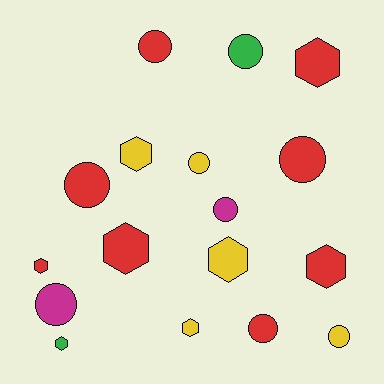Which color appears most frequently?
Red, with 8 objects.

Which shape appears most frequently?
Circle, with 9 objects.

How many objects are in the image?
There are 17 objects.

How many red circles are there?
There are 4 red circles.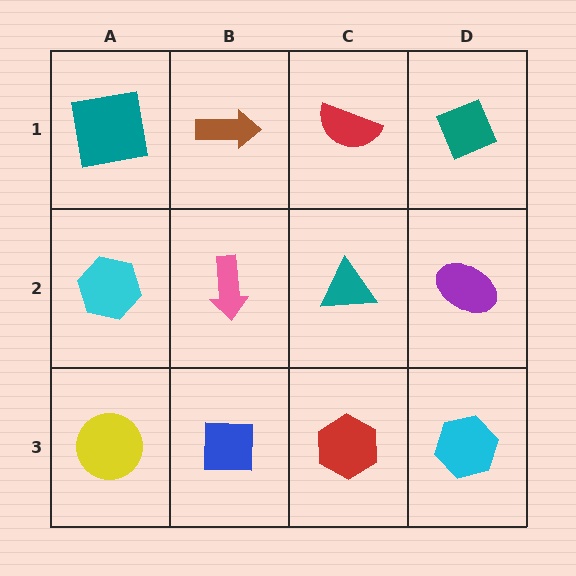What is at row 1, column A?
A teal square.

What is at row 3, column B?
A blue square.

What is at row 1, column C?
A red semicircle.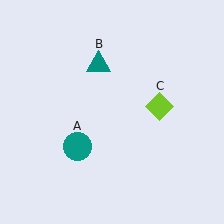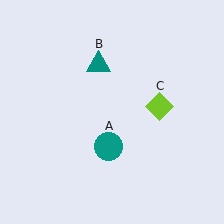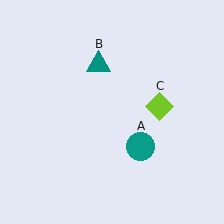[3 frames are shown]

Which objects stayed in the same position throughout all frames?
Teal triangle (object B) and lime diamond (object C) remained stationary.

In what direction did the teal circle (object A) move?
The teal circle (object A) moved right.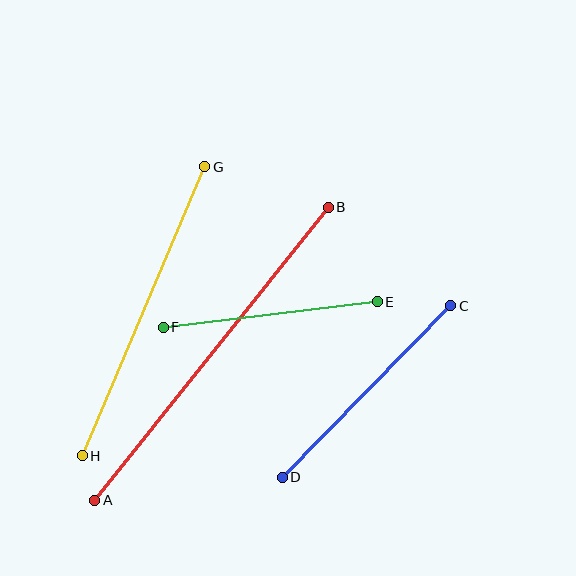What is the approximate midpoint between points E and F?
The midpoint is at approximately (270, 314) pixels.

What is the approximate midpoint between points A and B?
The midpoint is at approximately (211, 354) pixels.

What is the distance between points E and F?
The distance is approximately 216 pixels.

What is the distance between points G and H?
The distance is approximately 314 pixels.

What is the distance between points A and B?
The distance is approximately 375 pixels.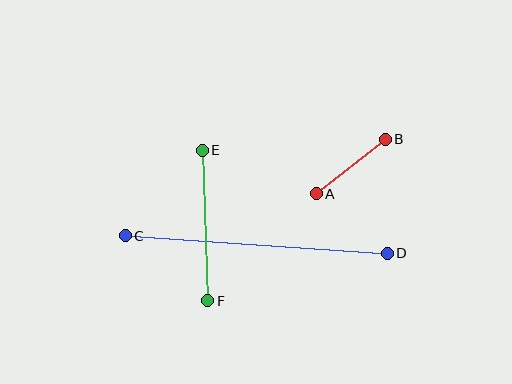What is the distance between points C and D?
The distance is approximately 263 pixels.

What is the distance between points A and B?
The distance is approximately 88 pixels.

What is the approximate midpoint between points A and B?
The midpoint is at approximately (351, 167) pixels.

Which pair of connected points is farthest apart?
Points C and D are farthest apart.